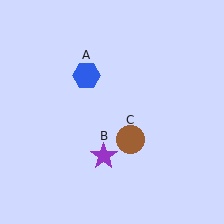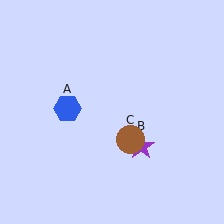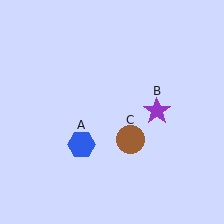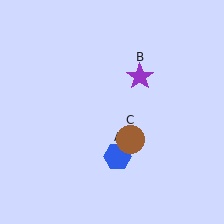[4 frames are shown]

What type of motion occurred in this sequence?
The blue hexagon (object A), purple star (object B) rotated counterclockwise around the center of the scene.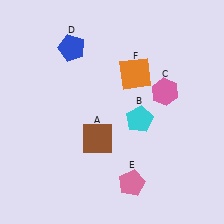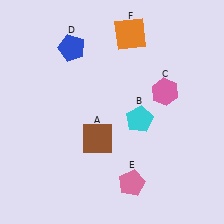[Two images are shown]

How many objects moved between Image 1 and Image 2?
1 object moved between the two images.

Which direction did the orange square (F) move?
The orange square (F) moved up.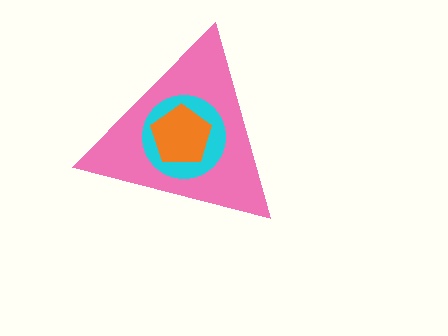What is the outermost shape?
The pink triangle.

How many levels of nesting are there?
3.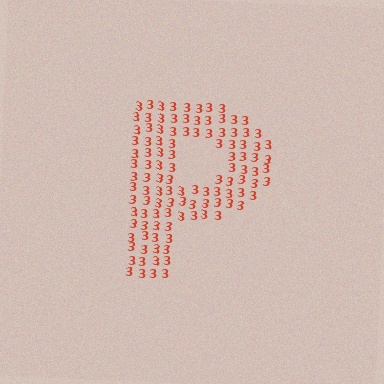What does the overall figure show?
The overall figure shows the letter P.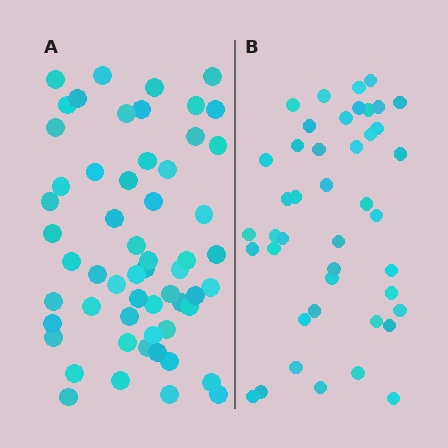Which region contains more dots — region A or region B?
Region A (the left region) has more dots.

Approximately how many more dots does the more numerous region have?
Region A has approximately 15 more dots than region B.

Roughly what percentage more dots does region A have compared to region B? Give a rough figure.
About 35% more.